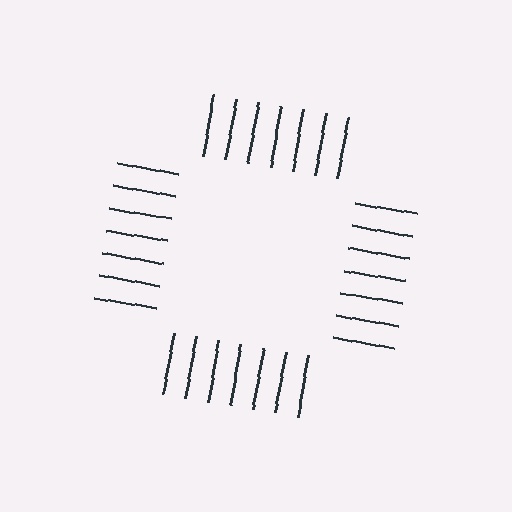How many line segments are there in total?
28 — 7 along each of the 4 edges.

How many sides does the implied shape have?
4 sides — the line-ends trace a square.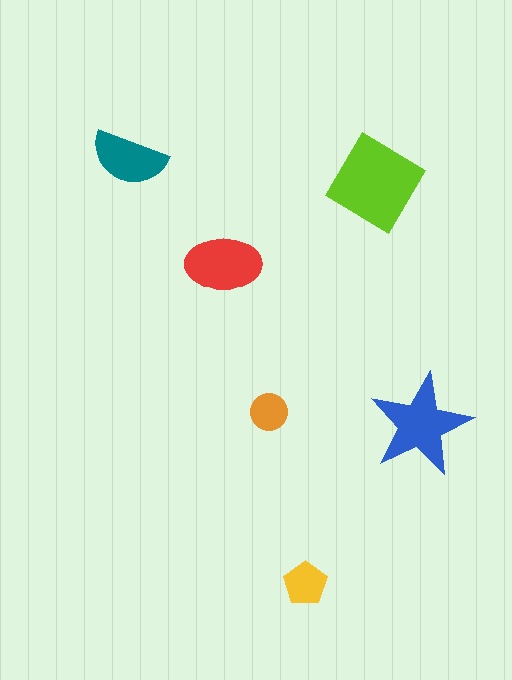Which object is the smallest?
The orange circle.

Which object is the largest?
The lime diamond.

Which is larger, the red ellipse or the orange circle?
The red ellipse.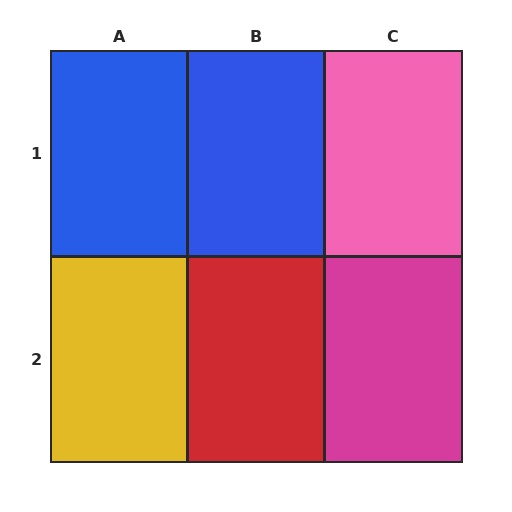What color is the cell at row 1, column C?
Pink.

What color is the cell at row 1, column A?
Blue.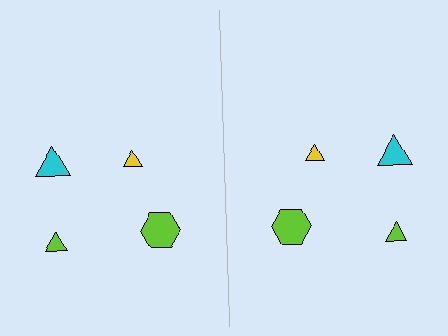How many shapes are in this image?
There are 8 shapes in this image.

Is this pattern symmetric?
Yes, this pattern has bilateral (reflection) symmetry.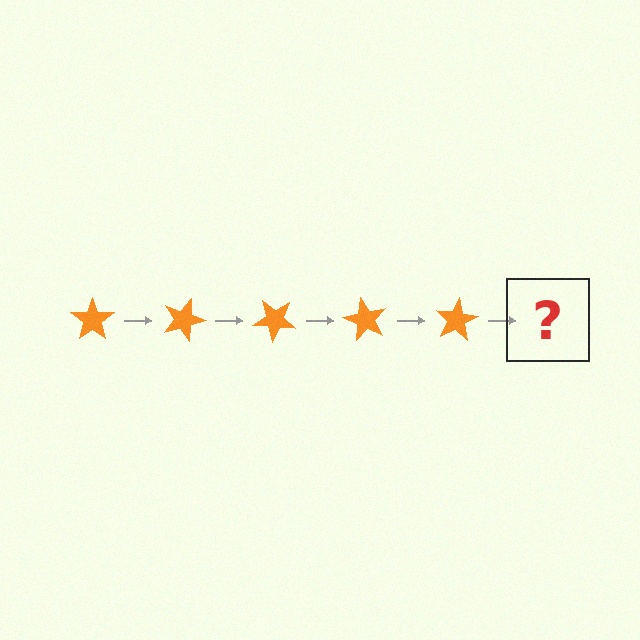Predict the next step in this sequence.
The next step is an orange star rotated 100 degrees.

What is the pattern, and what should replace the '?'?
The pattern is that the star rotates 20 degrees each step. The '?' should be an orange star rotated 100 degrees.